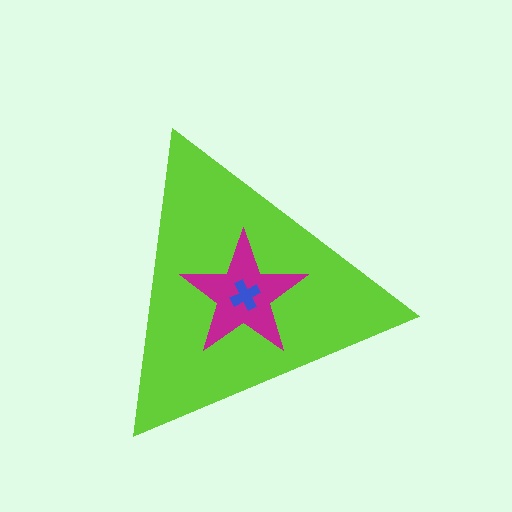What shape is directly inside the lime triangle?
The magenta star.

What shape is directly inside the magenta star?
The blue cross.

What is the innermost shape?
The blue cross.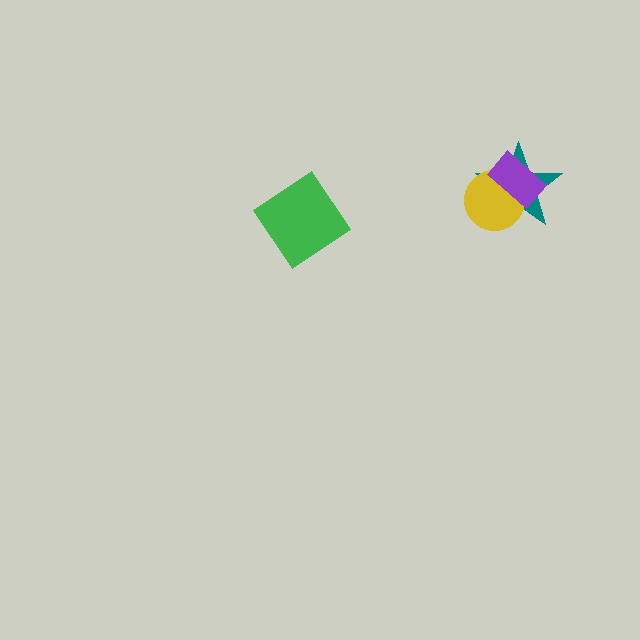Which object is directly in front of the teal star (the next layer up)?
The yellow circle is directly in front of the teal star.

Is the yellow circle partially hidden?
Yes, it is partially covered by another shape.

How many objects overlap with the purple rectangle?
2 objects overlap with the purple rectangle.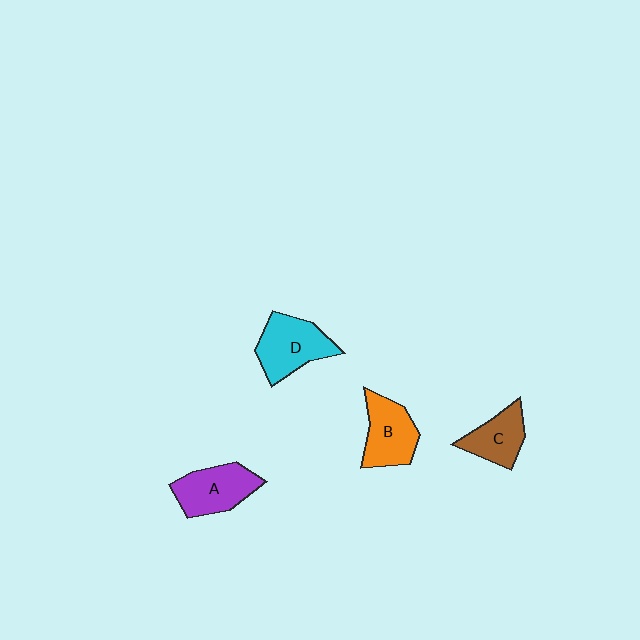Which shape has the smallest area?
Shape C (brown).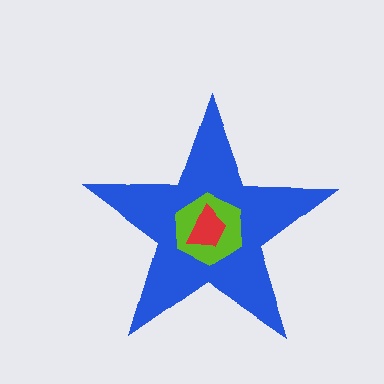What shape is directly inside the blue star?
The lime hexagon.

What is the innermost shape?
The red trapezoid.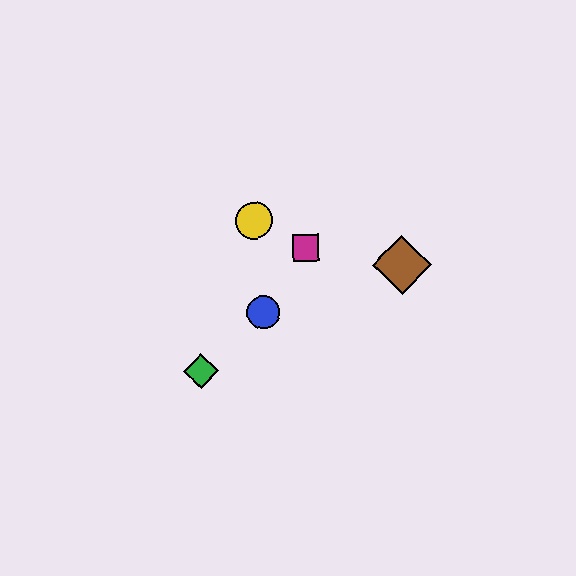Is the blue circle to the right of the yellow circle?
Yes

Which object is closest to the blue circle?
The magenta square is closest to the blue circle.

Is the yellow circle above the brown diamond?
Yes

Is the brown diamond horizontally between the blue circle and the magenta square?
No